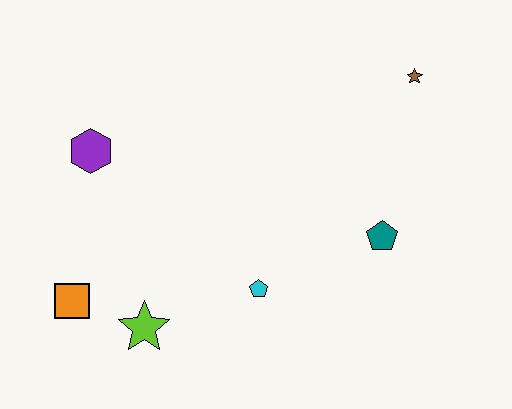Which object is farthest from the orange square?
The brown star is farthest from the orange square.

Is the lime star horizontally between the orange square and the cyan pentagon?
Yes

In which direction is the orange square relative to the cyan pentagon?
The orange square is to the left of the cyan pentagon.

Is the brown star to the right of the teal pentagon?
Yes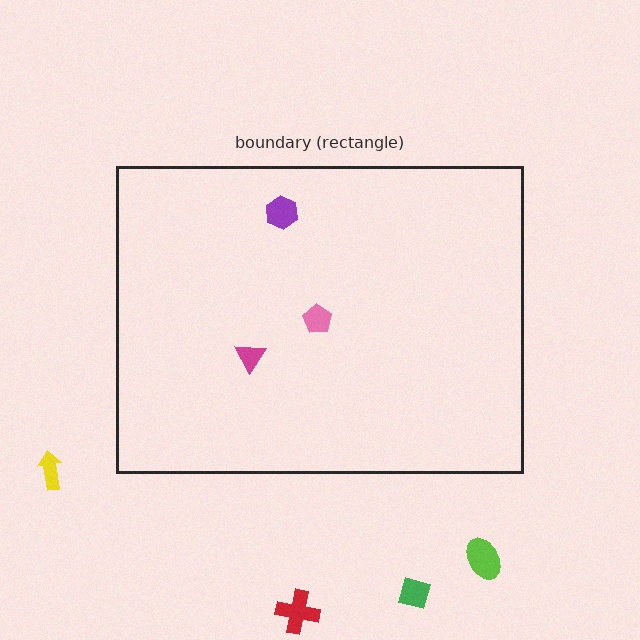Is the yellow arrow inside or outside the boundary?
Outside.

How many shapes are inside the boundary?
3 inside, 4 outside.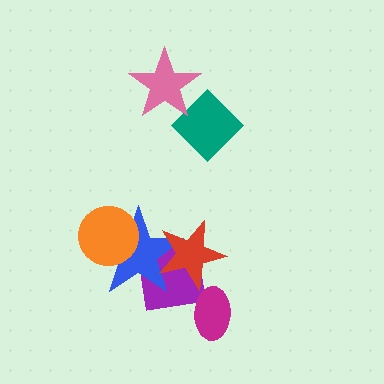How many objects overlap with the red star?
2 objects overlap with the red star.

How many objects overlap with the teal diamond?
1 object overlaps with the teal diamond.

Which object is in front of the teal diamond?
The pink star is in front of the teal diamond.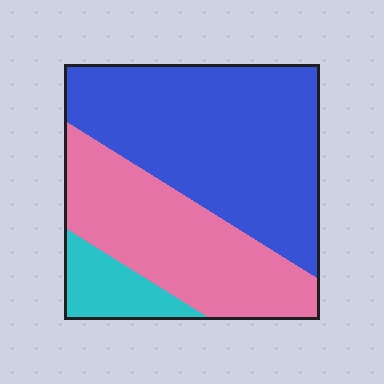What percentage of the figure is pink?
Pink takes up about three eighths (3/8) of the figure.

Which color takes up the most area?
Blue, at roughly 55%.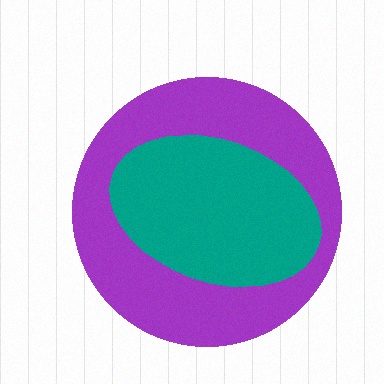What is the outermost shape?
The purple circle.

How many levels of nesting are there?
2.